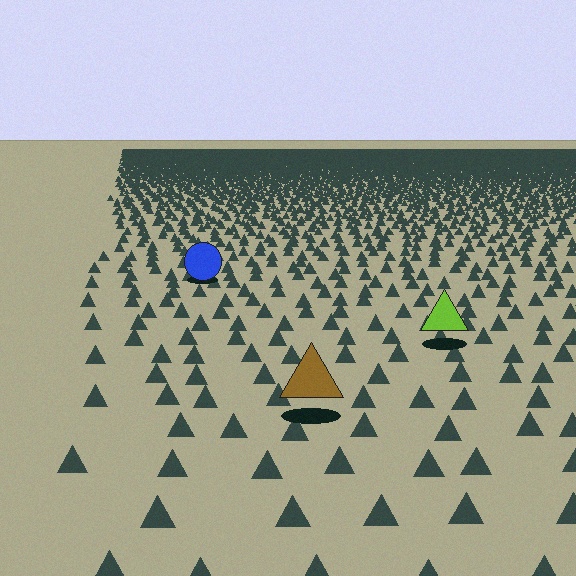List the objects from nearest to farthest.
From nearest to farthest: the brown triangle, the lime triangle, the blue circle.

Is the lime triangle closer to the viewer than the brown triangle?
No. The brown triangle is closer — you can tell from the texture gradient: the ground texture is coarser near it.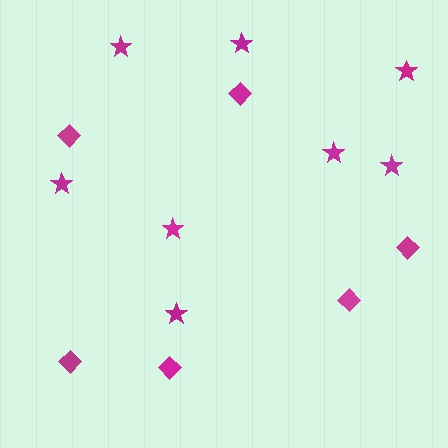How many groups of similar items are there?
There are 2 groups: one group of stars (8) and one group of diamonds (6).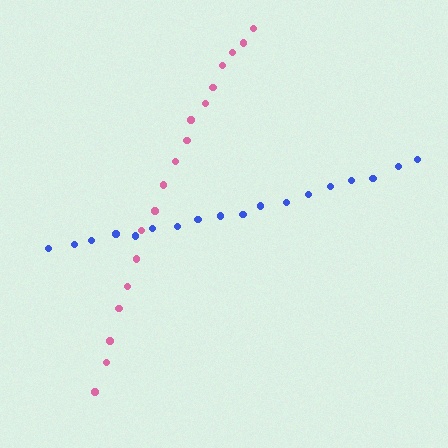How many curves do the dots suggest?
There are 2 distinct paths.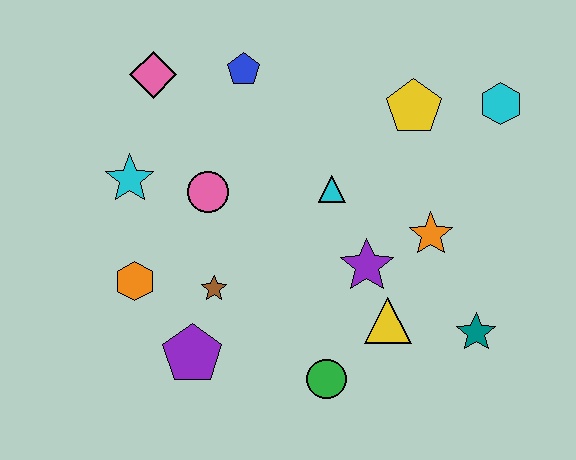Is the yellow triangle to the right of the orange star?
No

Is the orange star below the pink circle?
Yes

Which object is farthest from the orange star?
The pink diamond is farthest from the orange star.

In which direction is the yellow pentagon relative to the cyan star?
The yellow pentagon is to the right of the cyan star.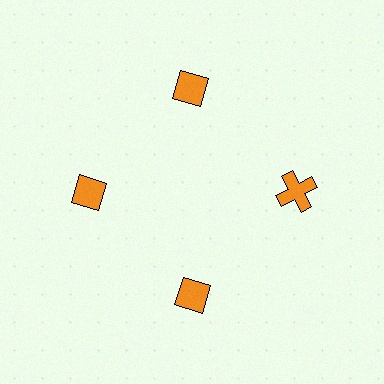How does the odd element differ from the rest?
It has a different shape: cross instead of diamond.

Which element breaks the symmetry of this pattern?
The orange cross at roughly the 3 o'clock position breaks the symmetry. All other shapes are orange diamonds.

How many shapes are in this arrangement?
There are 4 shapes arranged in a ring pattern.